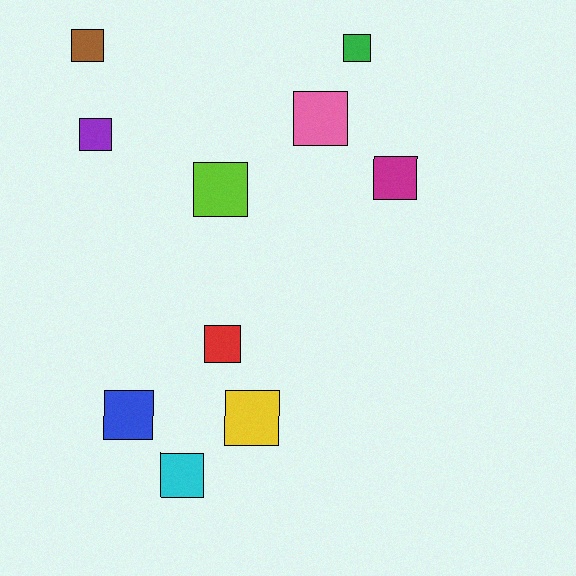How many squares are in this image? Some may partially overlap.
There are 10 squares.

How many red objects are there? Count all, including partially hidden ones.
There is 1 red object.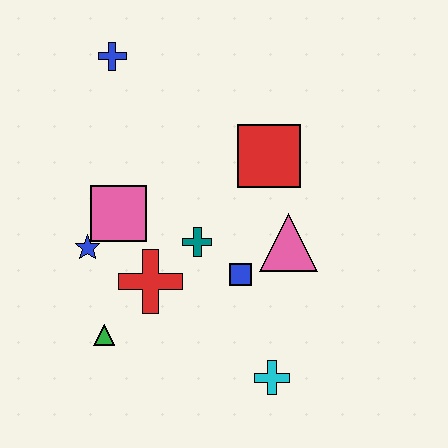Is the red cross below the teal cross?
Yes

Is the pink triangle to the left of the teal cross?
No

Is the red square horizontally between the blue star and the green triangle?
No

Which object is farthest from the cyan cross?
The blue cross is farthest from the cyan cross.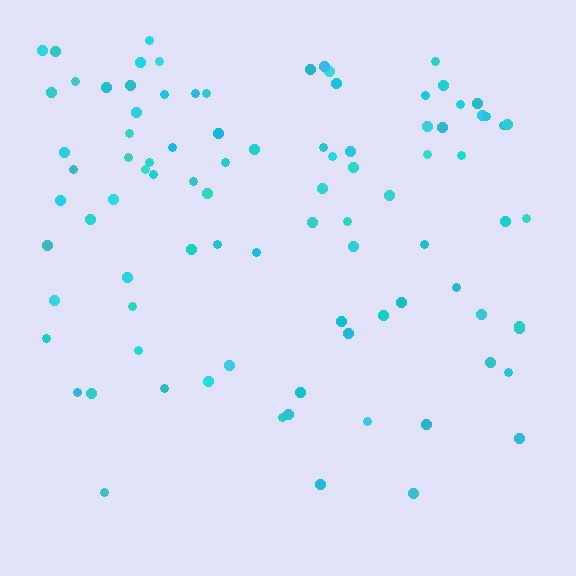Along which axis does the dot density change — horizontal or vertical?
Vertical.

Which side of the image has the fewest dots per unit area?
The bottom.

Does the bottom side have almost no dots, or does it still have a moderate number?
Still a moderate number, just noticeably fewer than the top.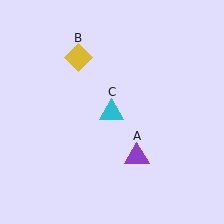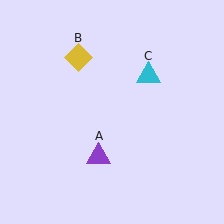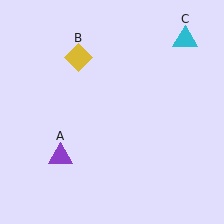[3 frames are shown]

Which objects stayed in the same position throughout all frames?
Yellow diamond (object B) remained stationary.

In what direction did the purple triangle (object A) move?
The purple triangle (object A) moved left.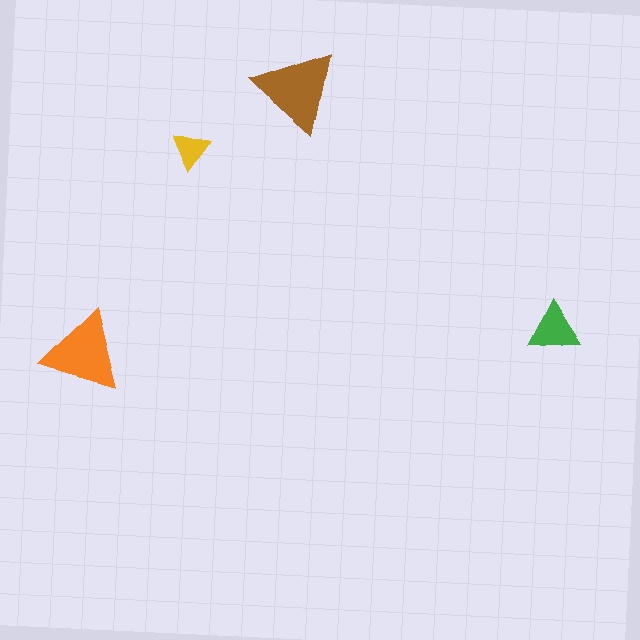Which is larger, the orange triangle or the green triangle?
The orange one.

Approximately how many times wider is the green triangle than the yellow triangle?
About 1.5 times wider.